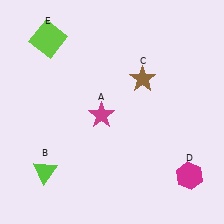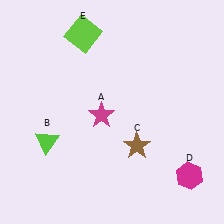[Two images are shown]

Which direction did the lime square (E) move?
The lime square (E) moved right.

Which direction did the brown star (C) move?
The brown star (C) moved down.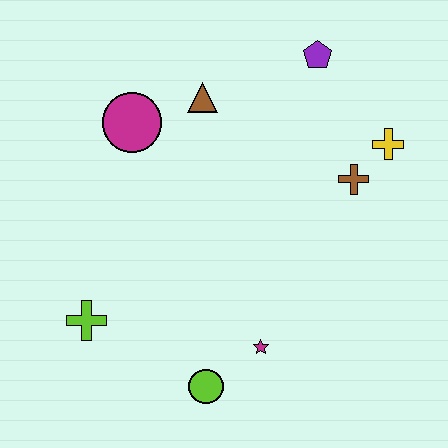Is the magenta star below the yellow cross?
Yes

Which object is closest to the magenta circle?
The brown triangle is closest to the magenta circle.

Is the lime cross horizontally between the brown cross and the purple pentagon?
No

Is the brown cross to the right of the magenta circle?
Yes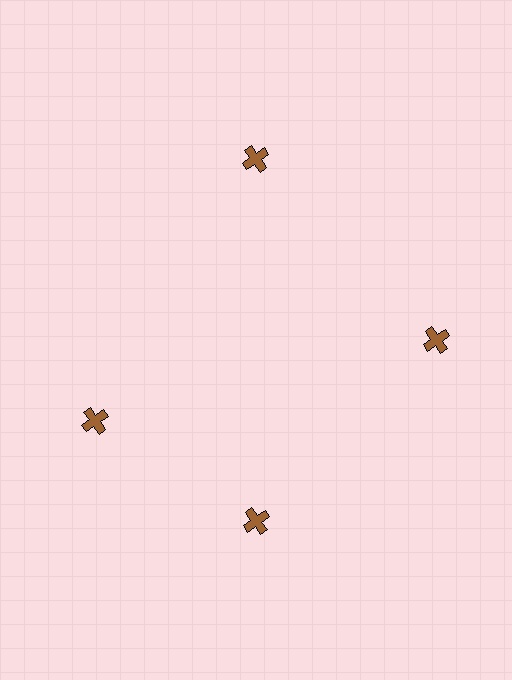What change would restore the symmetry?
The symmetry would be restored by rotating it back into even spacing with its neighbors so that all 4 crosses sit at equal angles and equal distance from the center.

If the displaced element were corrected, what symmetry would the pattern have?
It would have 4-fold rotational symmetry — the pattern would map onto itself every 90 degrees.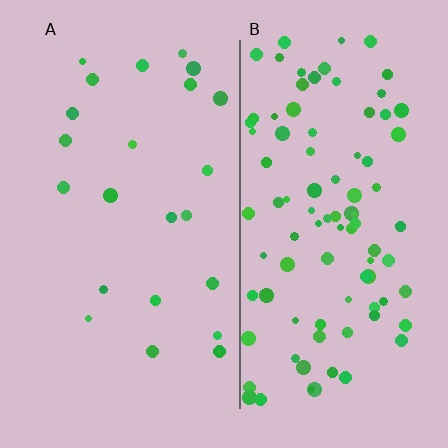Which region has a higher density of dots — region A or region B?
B (the right).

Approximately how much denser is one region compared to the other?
Approximately 4.1× — region B over region A.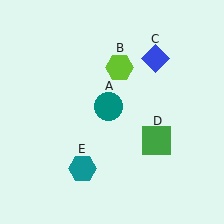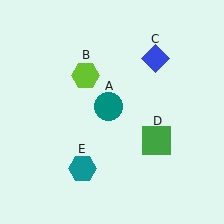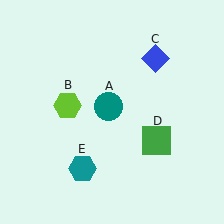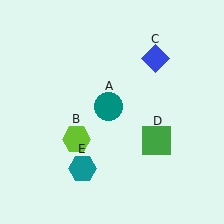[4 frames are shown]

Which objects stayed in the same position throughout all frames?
Teal circle (object A) and blue diamond (object C) and green square (object D) and teal hexagon (object E) remained stationary.